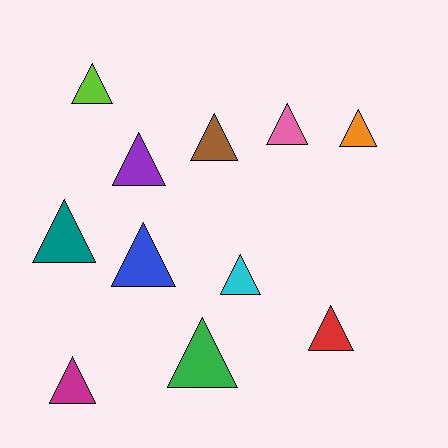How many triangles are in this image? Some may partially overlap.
There are 11 triangles.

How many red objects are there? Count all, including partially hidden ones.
There is 1 red object.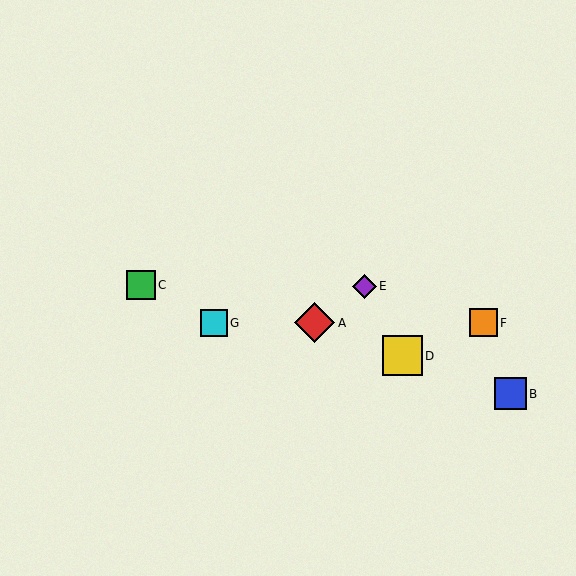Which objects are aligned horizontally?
Objects A, F, G are aligned horizontally.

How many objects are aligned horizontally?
3 objects (A, F, G) are aligned horizontally.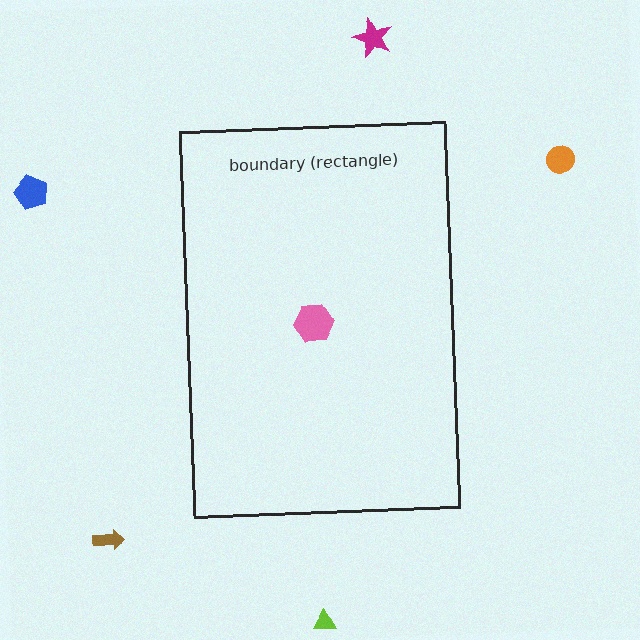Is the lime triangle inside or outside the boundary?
Outside.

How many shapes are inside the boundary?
1 inside, 5 outside.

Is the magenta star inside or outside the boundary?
Outside.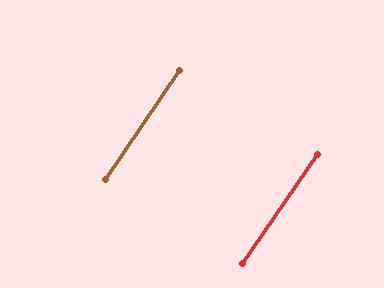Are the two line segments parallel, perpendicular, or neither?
Parallel — their directions differ by only 0.2°.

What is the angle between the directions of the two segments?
Approximately 0 degrees.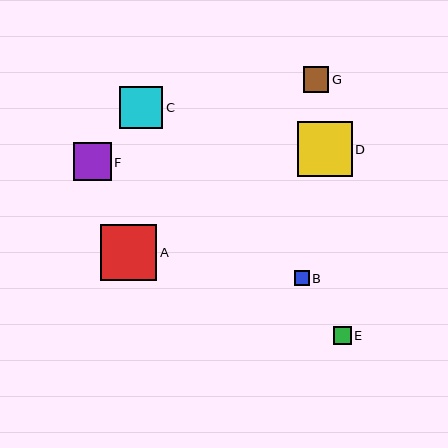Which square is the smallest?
Square B is the smallest with a size of approximately 15 pixels.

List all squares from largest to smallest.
From largest to smallest: A, D, C, F, G, E, B.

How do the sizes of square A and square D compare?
Square A and square D are approximately the same size.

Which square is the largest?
Square A is the largest with a size of approximately 56 pixels.